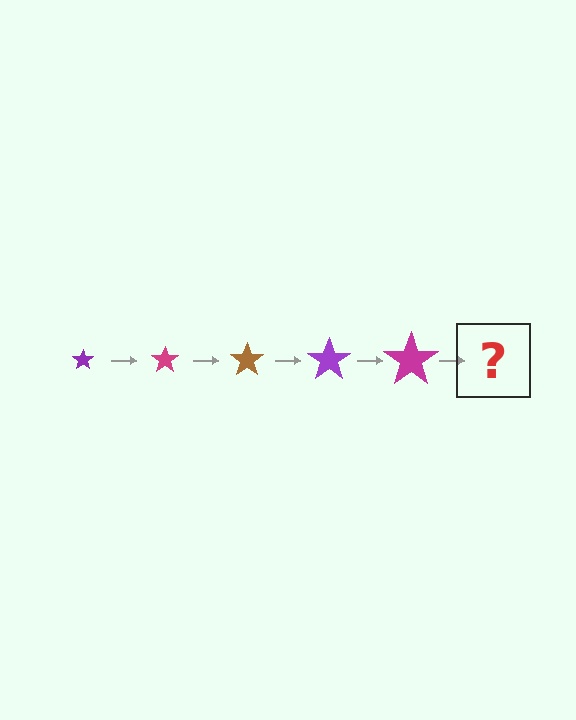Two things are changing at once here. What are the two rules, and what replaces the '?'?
The two rules are that the star grows larger each step and the color cycles through purple, magenta, and brown. The '?' should be a brown star, larger than the previous one.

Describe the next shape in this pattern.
It should be a brown star, larger than the previous one.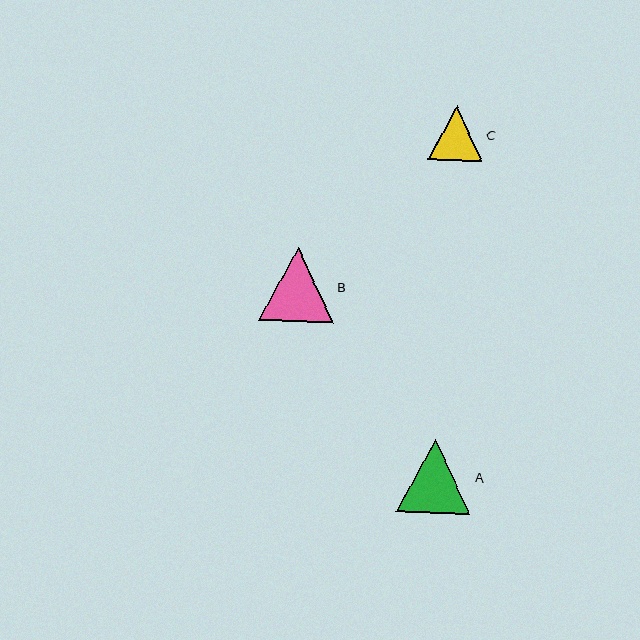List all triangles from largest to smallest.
From largest to smallest: B, A, C.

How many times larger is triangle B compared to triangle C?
Triangle B is approximately 1.4 times the size of triangle C.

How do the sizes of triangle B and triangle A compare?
Triangle B and triangle A are approximately the same size.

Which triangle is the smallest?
Triangle C is the smallest with a size of approximately 54 pixels.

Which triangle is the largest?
Triangle B is the largest with a size of approximately 75 pixels.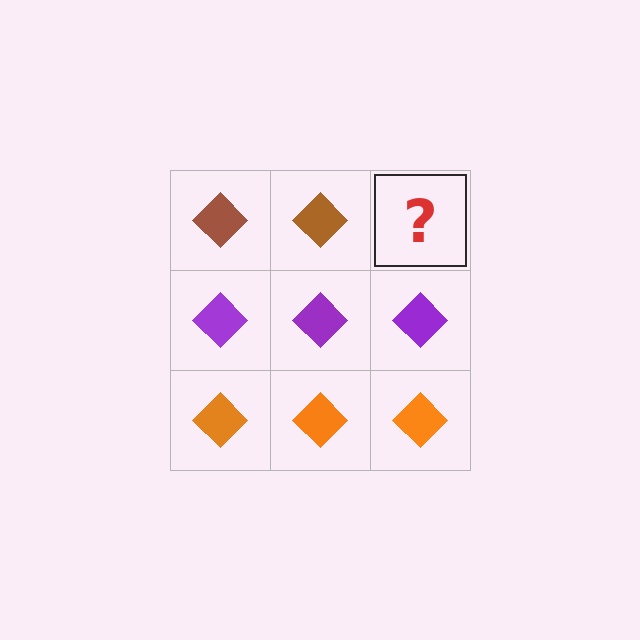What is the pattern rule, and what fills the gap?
The rule is that each row has a consistent color. The gap should be filled with a brown diamond.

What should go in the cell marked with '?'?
The missing cell should contain a brown diamond.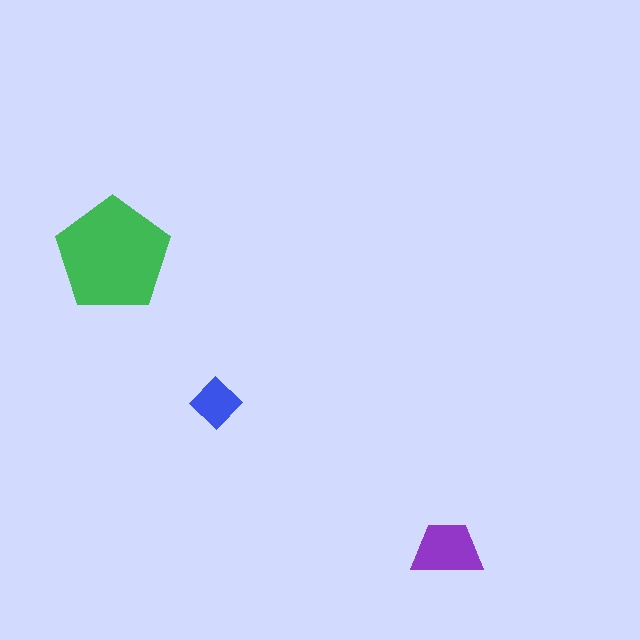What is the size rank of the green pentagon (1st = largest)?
1st.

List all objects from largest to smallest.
The green pentagon, the purple trapezoid, the blue diamond.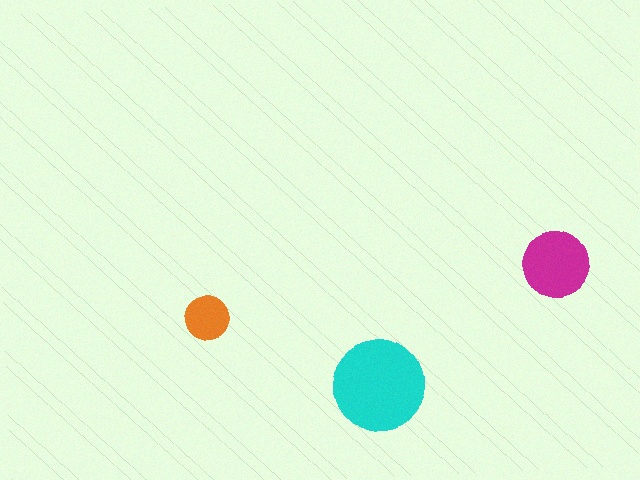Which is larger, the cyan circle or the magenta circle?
The cyan one.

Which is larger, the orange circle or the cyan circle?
The cyan one.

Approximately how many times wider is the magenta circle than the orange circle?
About 1.5 times wider.